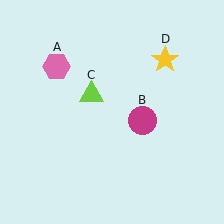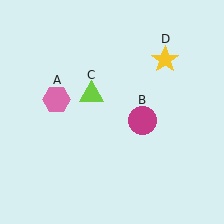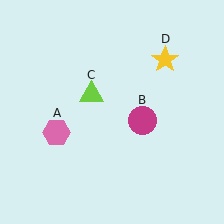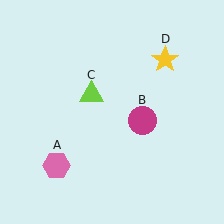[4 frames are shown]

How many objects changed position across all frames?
1 object changed position: pink hexagon (object A).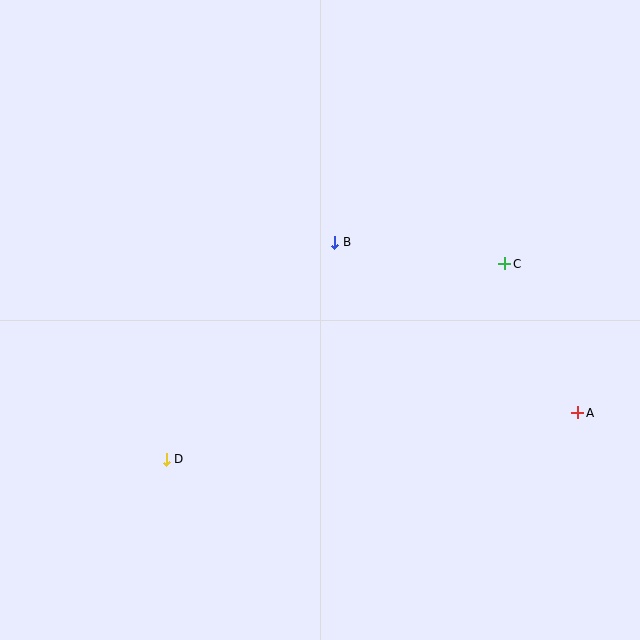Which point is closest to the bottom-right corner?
Point A is closest to the bottom-right corner.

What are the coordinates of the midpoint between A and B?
The midpoint between A and B is at (456, 328).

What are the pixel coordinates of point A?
Point A is at (578, 413).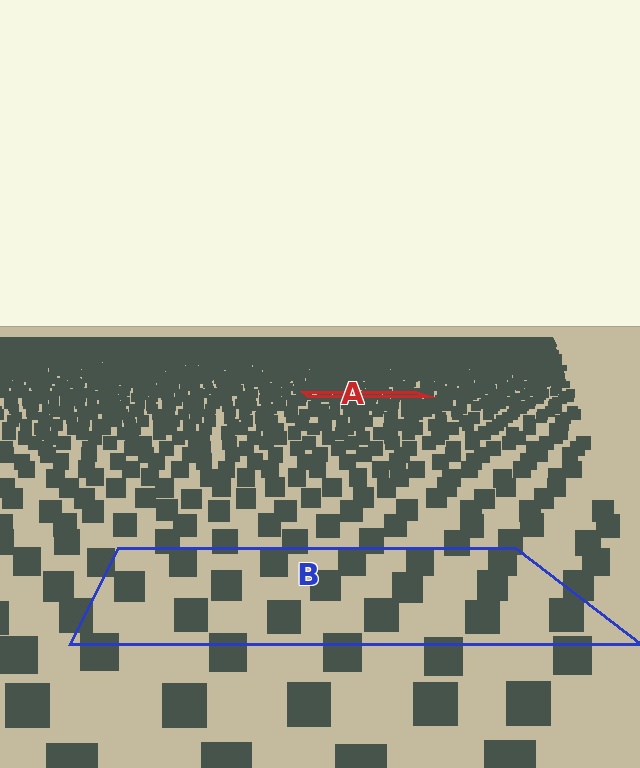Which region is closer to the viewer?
Region B is closer. The texture elements there are larger and more spread out.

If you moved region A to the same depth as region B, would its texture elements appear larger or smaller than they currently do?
They would appear larger. At a closer depth, the same texture elements are projected at a bigger on-screen size.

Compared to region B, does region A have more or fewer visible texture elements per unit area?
Region A has more texture elements per unit area — they are packed more densely because it is farther away.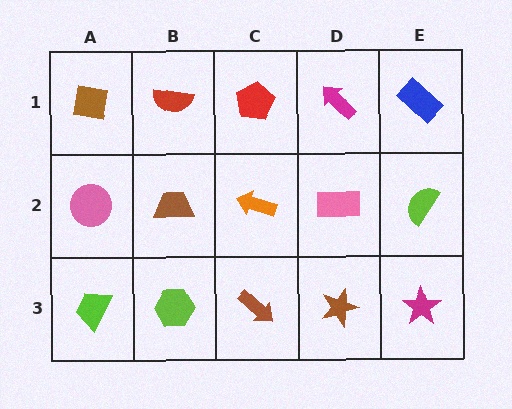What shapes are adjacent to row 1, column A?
A pink circle (row 2, column A), a red semicircle (row 1, column B).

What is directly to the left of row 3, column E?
A brown star.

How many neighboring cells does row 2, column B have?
4.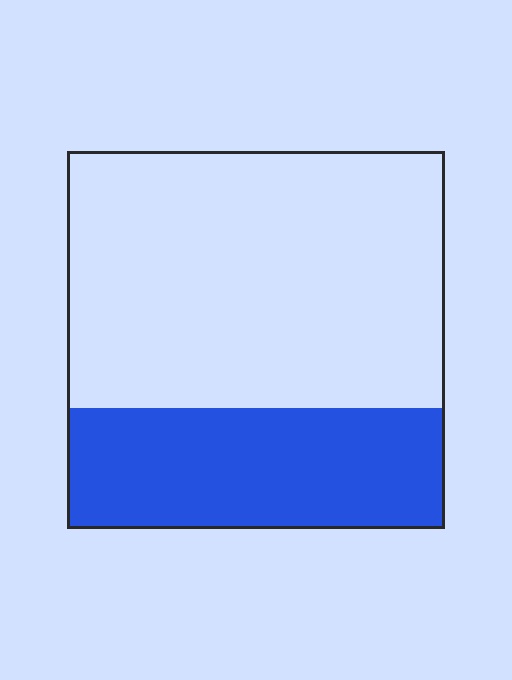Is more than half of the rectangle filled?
No.